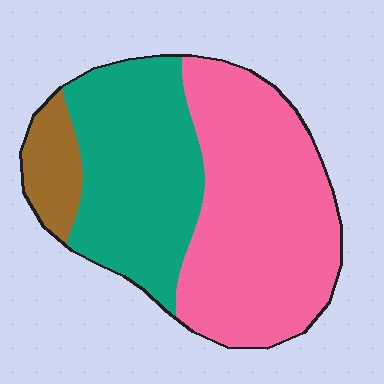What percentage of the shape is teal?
Teal takes up between a quarter and a half of the shape.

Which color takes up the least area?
Brown, at roughly 10%.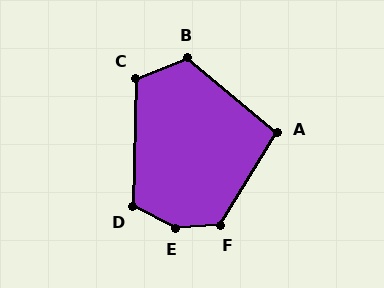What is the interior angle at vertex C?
Approximately 113 degrees (obtuse).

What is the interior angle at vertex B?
Approximately 118 degrees (obtuse).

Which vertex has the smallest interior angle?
A, at approximately 98 degrees.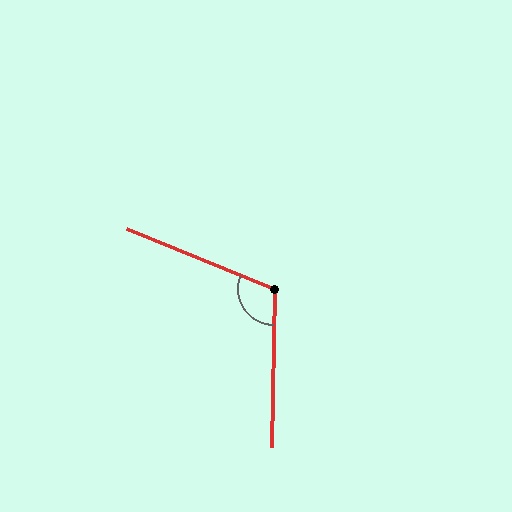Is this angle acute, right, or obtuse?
It is obtuse.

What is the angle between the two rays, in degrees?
Approximately 111 degrees.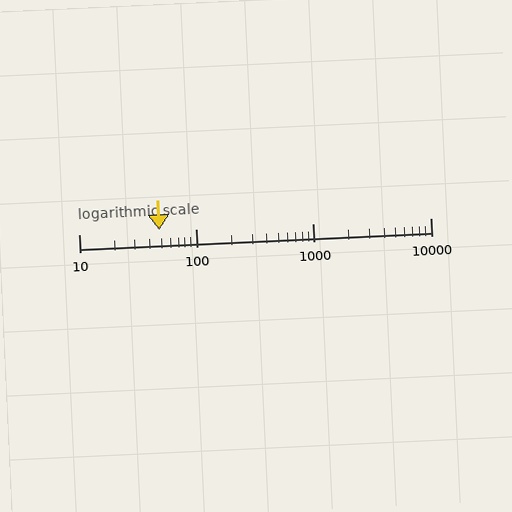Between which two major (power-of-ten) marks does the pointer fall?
The pointer is between 10 and 100.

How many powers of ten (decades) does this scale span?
The scale spans 3 decades, from 10 to 10000.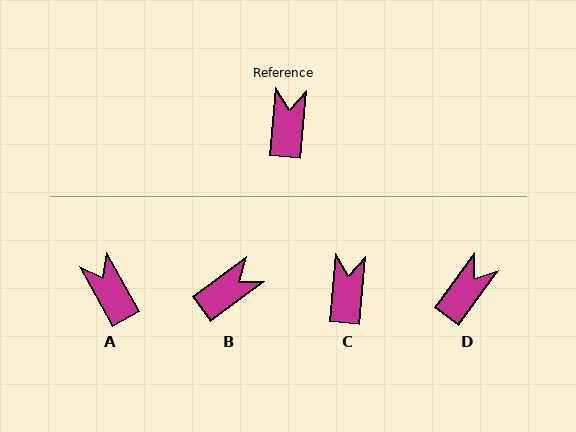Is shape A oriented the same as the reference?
No, it is off by about 34 degrees.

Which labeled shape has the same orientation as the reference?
C.